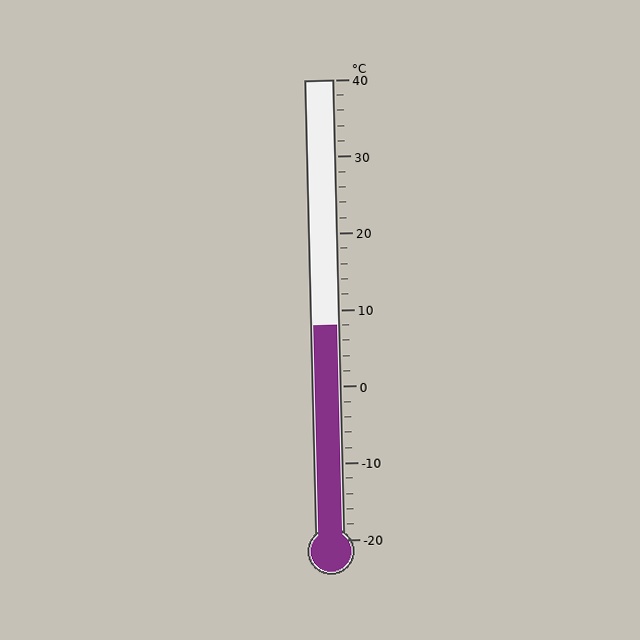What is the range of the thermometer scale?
The thermometer scale ranges from -20°C to 40°C.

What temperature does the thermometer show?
The thermometer shows approximately 8°C.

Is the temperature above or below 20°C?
The temperature is below 20°C.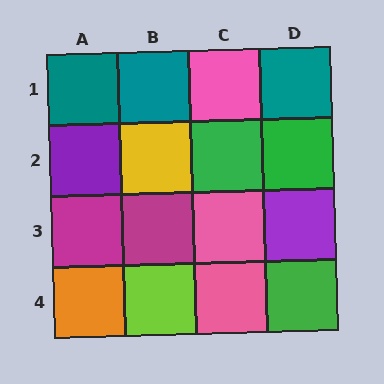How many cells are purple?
2 cells are purple.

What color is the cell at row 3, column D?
Purple.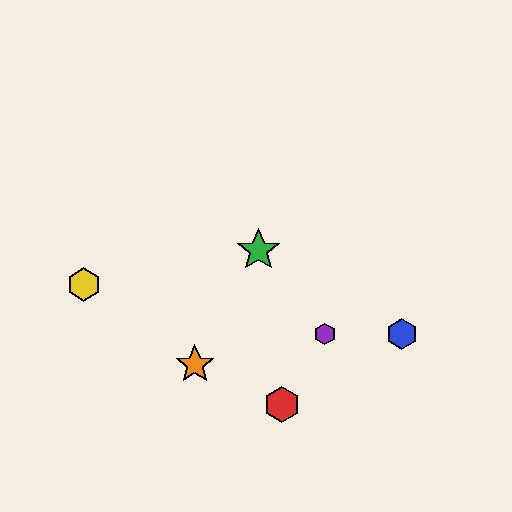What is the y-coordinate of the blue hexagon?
The blue hexagon is at y≈334.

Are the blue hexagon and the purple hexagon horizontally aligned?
Yes, both are at y≈334.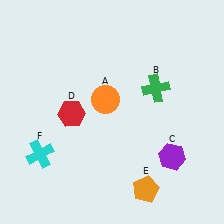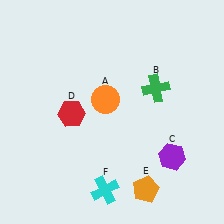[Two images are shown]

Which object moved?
The cyan cross (F) moved right.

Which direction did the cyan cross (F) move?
The cyan cross (F) moved right.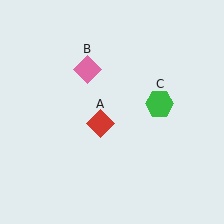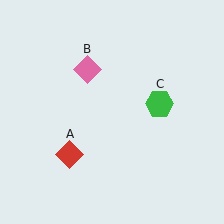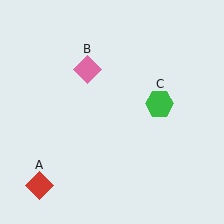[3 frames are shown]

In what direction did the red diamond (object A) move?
The red diamond (object A) moved down and to the left.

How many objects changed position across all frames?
1 object changed position: red diamond (object A).